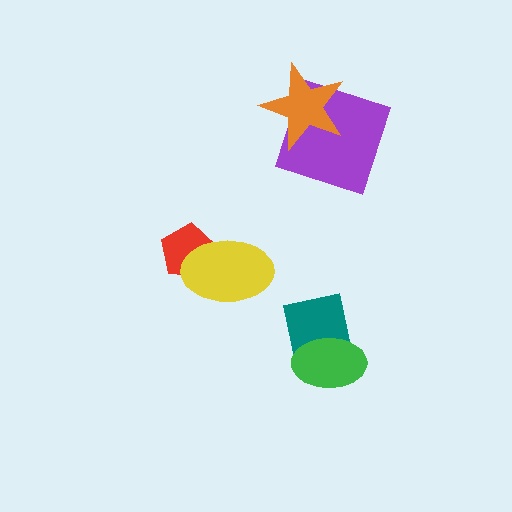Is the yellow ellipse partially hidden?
No, no other shape covers it.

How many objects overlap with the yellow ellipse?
1 object overlaps with the yellow ellipse.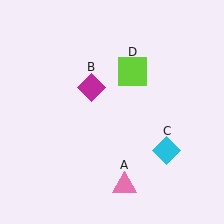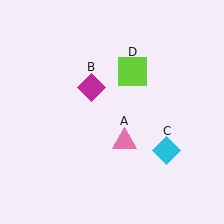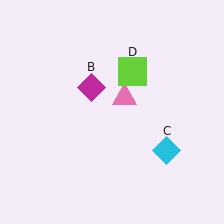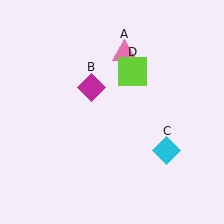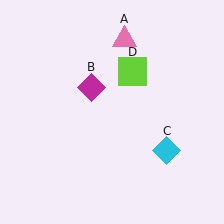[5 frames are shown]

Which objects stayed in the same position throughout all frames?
Magenta diamond (object B) and cyan diamond (object C) and lime square (object D) remained stationary.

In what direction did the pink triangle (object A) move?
The pink triangle (object A) moved up.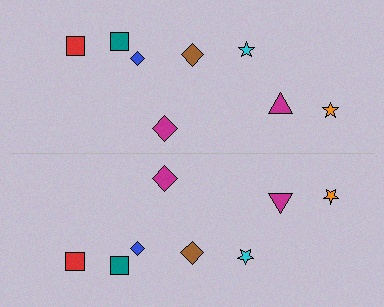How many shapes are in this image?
There are 16 shapes in this image.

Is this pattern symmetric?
Yes, this pattern has bilateral (reflection) symmetry.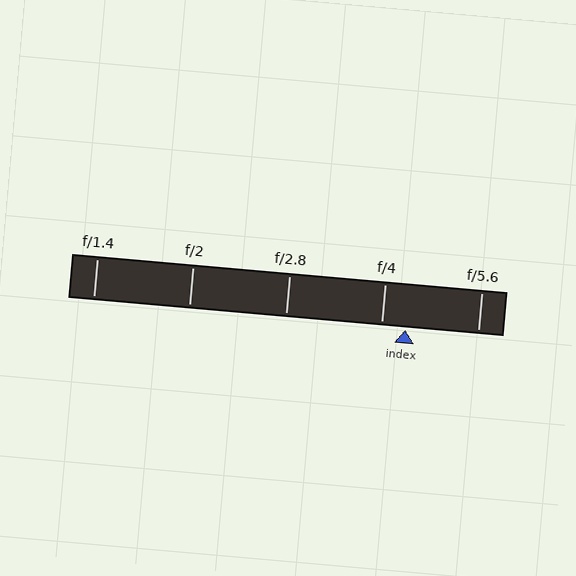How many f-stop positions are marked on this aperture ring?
There are 5 f-stop positions marked.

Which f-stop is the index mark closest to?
The index mark is closest to f/4.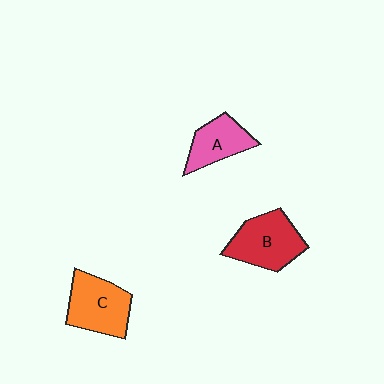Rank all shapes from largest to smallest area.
From largest to smallest: B (red), C (orange), A (pink).